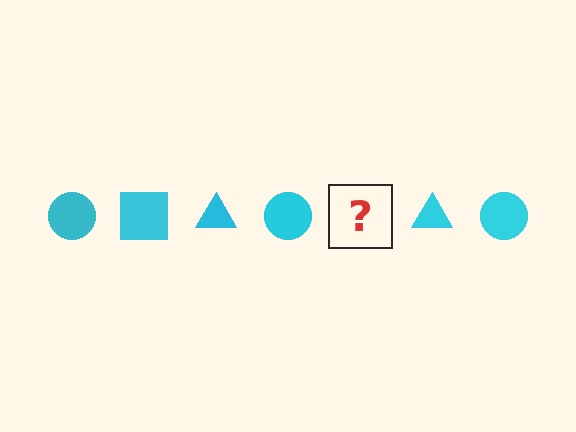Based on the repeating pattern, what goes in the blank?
The blank should be a cyan square.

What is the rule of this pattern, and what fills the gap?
The rule is that the pattern cycles through circle, square, triangle shapes in cyan. The gap should be filled with a cyan square.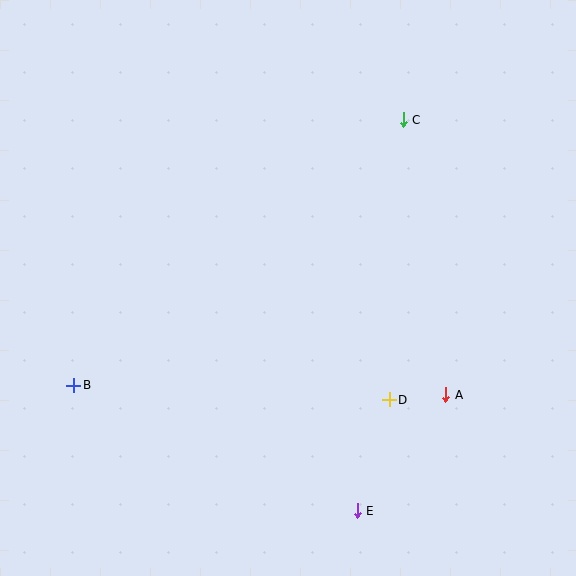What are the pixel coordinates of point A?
Point A is at (446, 395).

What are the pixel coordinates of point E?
Point E is at (357, 511).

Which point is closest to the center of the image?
Point D at (389, 400) is closest to the center.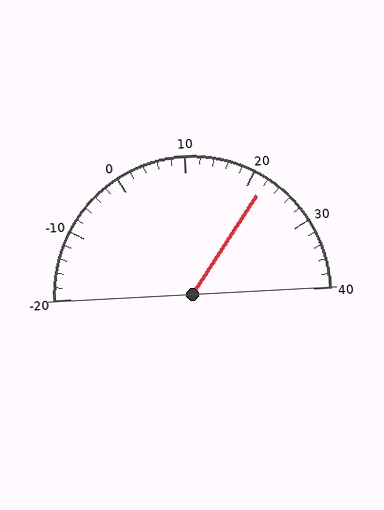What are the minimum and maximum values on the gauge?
The gauge ranges from -20 to 40.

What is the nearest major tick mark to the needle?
The nearest major tick mark is 20.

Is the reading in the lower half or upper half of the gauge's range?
The reading is in the upper half of the range (-20 to 40).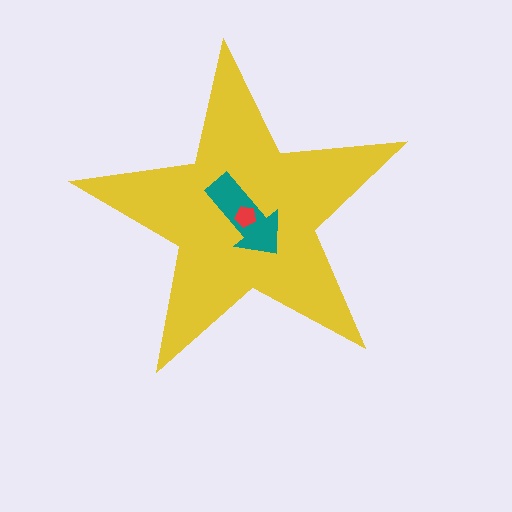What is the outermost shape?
The yellow star.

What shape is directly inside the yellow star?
The teal arrow.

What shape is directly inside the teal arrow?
The red pentagon.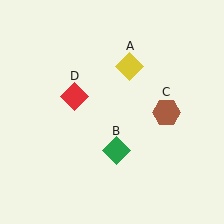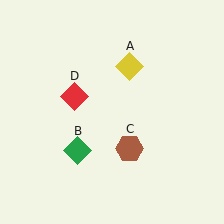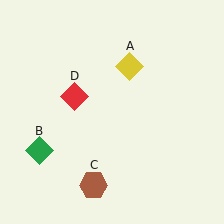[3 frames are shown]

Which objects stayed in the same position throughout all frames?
Yellow diamond (object A) and red diamond (object D) remained stationary.